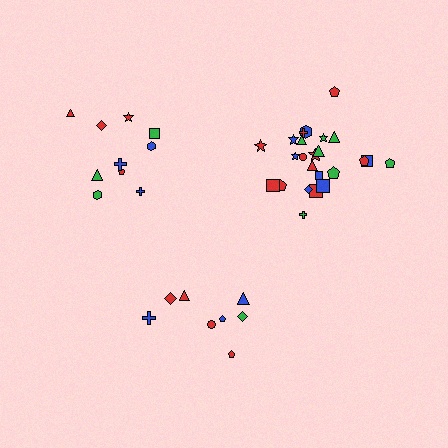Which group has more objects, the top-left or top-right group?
The top-right group.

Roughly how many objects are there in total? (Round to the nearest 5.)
Roughly 45 objects in total.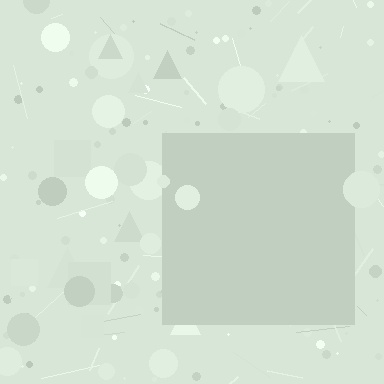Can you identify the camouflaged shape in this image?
The camouflaged shape is a square.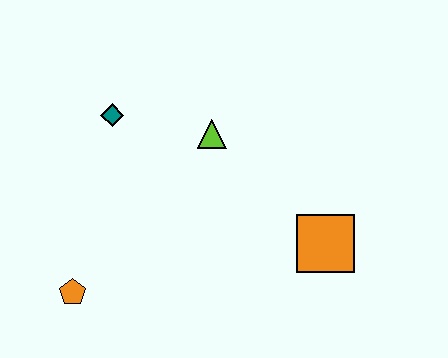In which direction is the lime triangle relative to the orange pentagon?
The lime triangle is above the orange pentagon.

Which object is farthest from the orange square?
The orange pentagon is farthest from the orange square.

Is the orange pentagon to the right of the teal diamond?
No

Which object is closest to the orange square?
The lime triangle is closest to the orange square.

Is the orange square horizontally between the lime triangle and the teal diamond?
No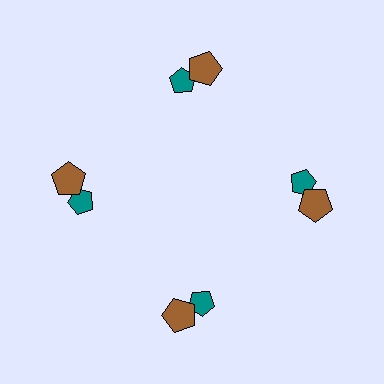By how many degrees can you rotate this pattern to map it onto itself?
The pattern maps onto itself every 90 degrees of rotation.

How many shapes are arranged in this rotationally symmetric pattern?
There are 8 shapes, arranged in 4 groups of 2.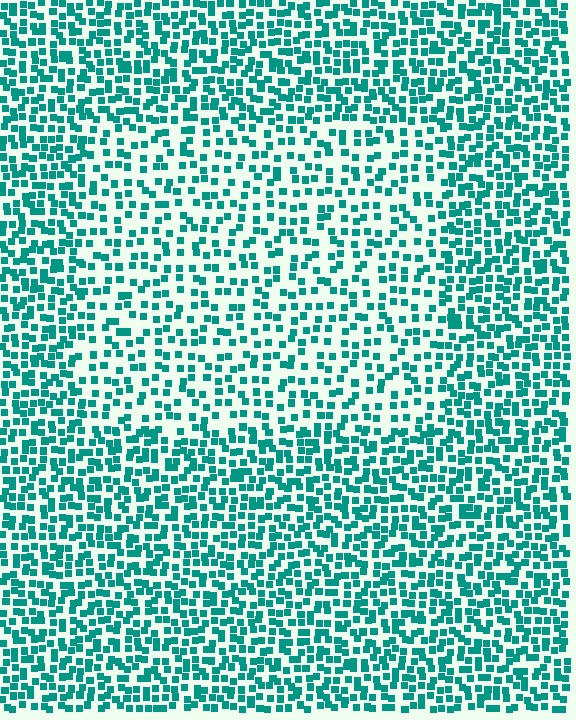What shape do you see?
I see a rectangle.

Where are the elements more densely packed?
The elements are more densely packed outside the rectangle boundary.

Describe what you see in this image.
The image contains small teal elements arranged at two different densities. A rectangle-shaped region is visible where the elements are less densely packed than the surrounding area.